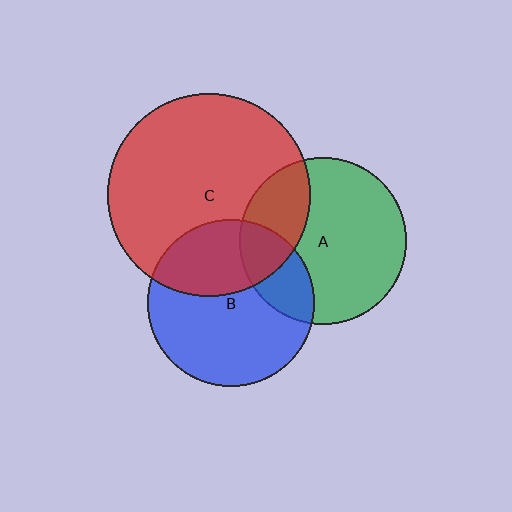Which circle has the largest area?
Circle C (red).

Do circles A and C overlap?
Yes.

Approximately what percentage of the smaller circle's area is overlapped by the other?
Approximately 25%.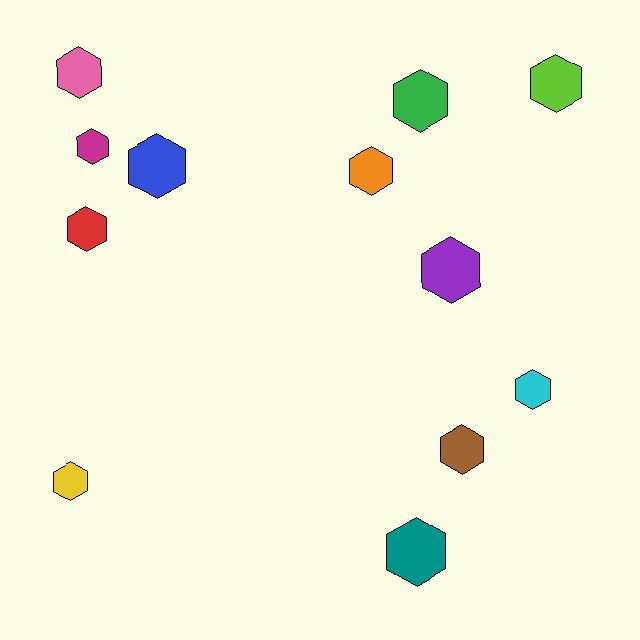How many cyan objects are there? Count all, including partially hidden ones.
There is 1 cyan object.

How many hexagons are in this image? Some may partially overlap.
There are 12 hexagons.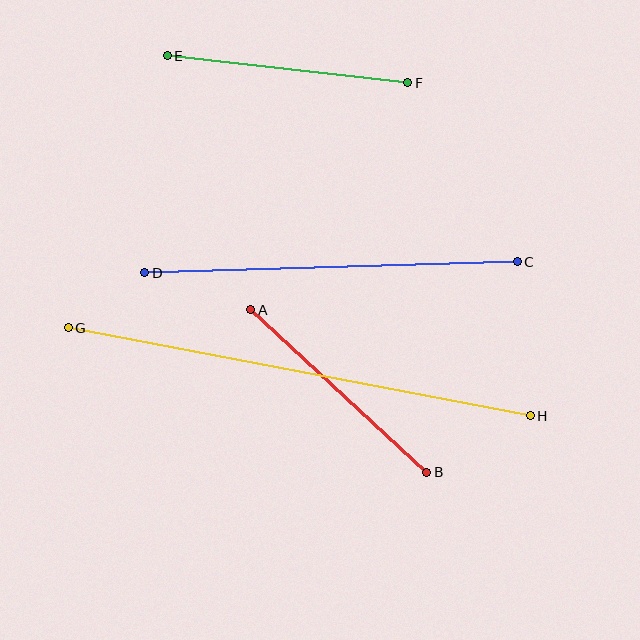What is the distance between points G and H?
The distance is approximately 470 pixels.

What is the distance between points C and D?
The distance is approximately 373 pixels.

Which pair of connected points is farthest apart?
Points G and H are farthest apart.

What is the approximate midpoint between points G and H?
The midpoint is at approximately (299, 372) pixels.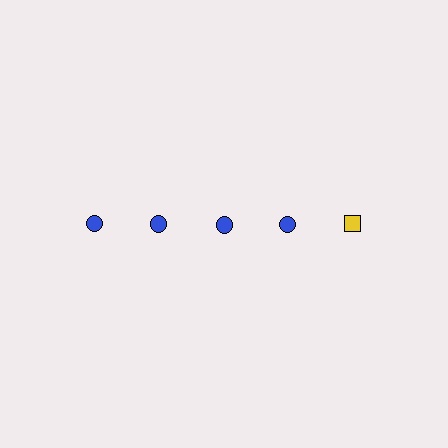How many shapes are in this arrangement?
There are 5 shapes arranged in a grid pattern.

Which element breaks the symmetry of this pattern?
The yellow square in the top row, rightmost column breaks the symmetry. All other shapes are blue circles.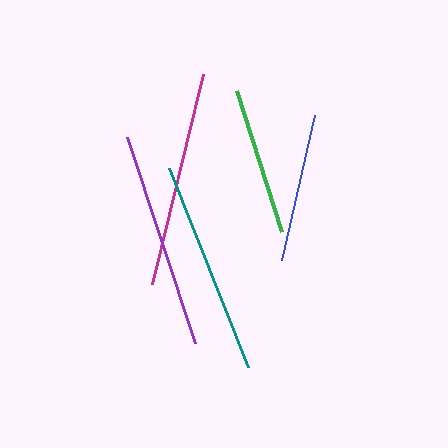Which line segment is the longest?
The purple line is the longest at approximately 216 pixels.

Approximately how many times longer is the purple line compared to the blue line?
The purple line is approximately 1.5 times the length of the blue line.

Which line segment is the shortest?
The green line is the shortest at approximately 149 pixels.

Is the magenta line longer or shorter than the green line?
The magenta line is longer than the green line.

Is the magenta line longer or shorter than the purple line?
The purple line is longer than the magenta line.